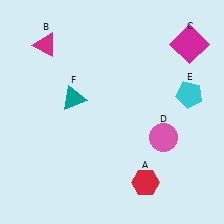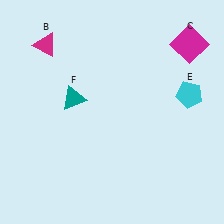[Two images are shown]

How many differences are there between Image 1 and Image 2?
There are 2 differences between the two images.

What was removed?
The red hexagon (A), the pink circle (D) were removed in Image 2.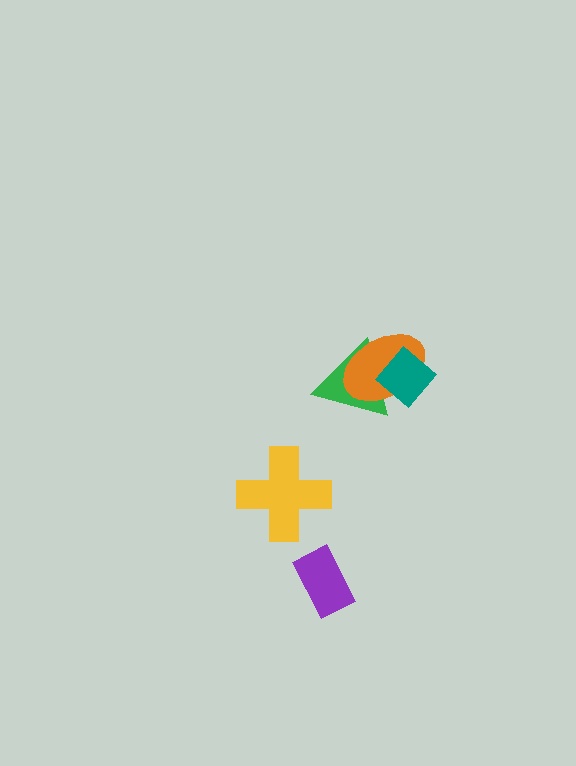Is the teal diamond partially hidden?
No, no other shape covers it.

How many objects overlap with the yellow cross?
0 objects overlap with the yellow cross.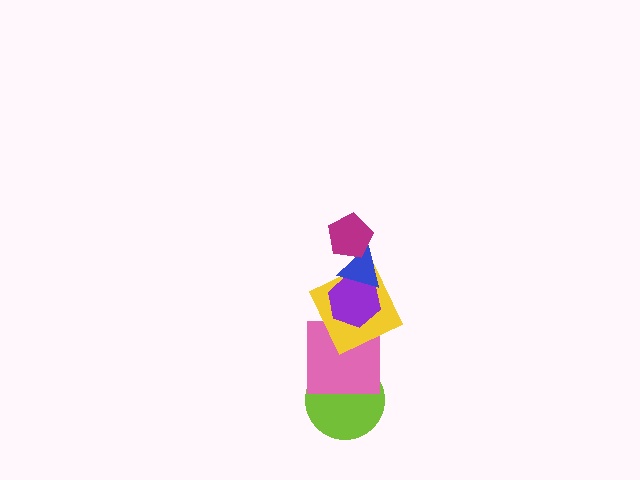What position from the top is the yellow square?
The yellow square is 4th from the top.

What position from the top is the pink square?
The pink square is 5th from the top.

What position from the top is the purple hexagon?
The purple hexagon is 3rd from the top.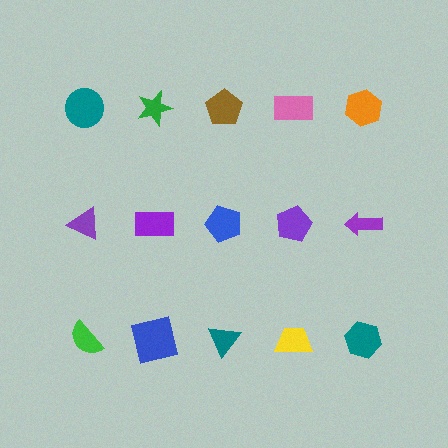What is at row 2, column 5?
A purple arrow.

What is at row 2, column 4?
A purple pentagon.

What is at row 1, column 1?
A teal circle.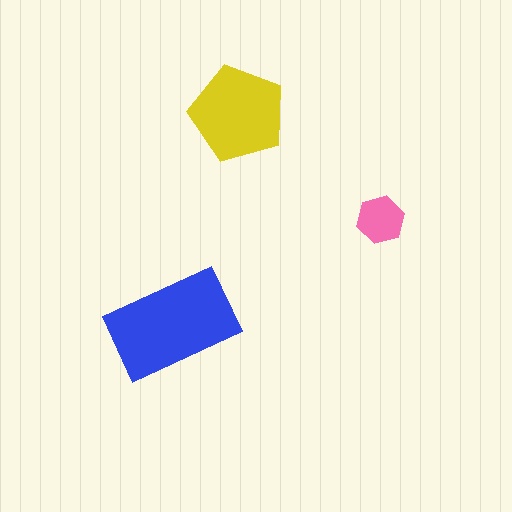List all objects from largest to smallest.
The blue rectangle, the yellow pentagon, the pink hexagon.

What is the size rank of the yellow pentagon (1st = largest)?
2nd.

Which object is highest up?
The yellow pentagon is topmost.